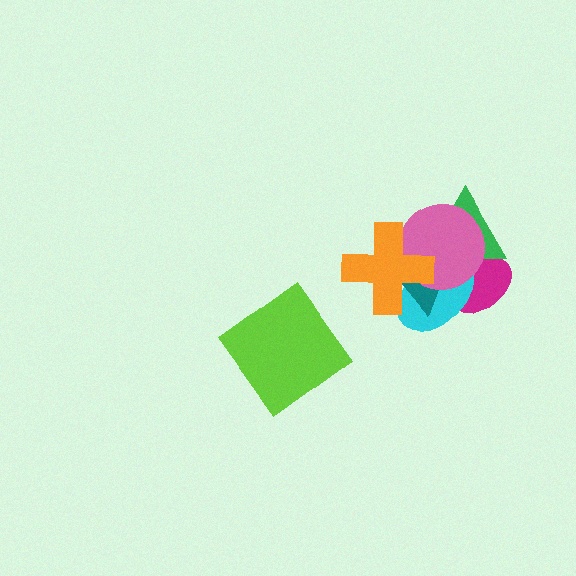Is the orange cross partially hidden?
No, no other shape covers it.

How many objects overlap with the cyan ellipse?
5 objects overlap with the cyan ellipse.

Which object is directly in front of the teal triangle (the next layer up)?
The pink circle is directly in front of the teal triangle.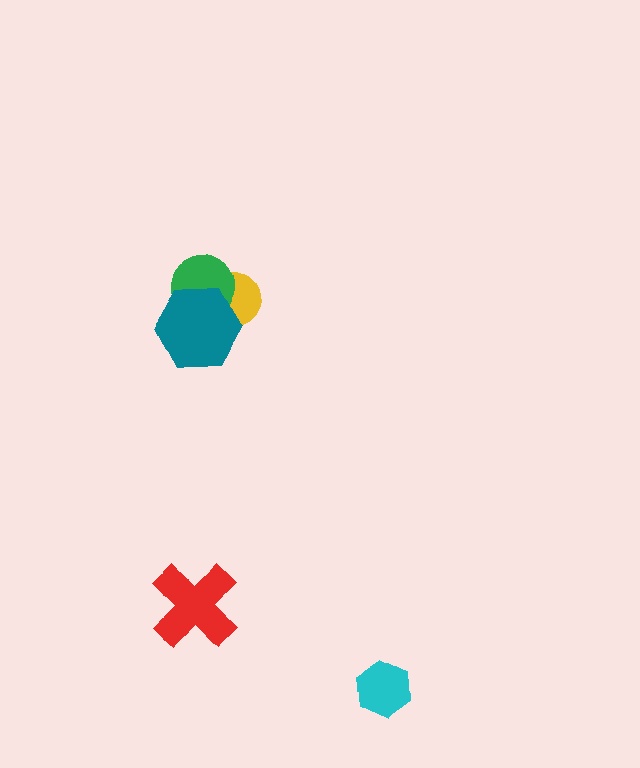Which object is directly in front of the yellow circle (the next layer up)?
The green circle is directly in front of the yellow circle.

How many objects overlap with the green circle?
2 objects overlap with the green circle.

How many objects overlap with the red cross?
0 objects overlap with the red cross.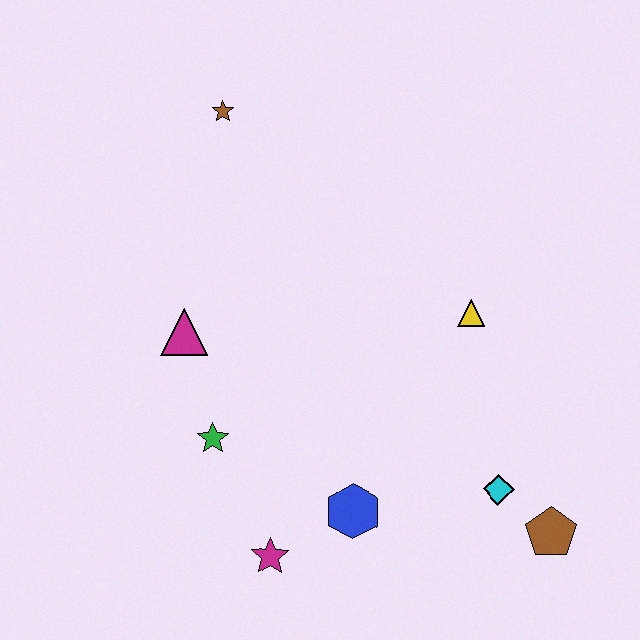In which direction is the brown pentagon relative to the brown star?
The brown pentagon is below the brown star.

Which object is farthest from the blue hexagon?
The brown star is farthest from the blue hexagon.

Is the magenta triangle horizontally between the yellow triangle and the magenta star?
No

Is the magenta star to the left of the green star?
No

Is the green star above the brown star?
No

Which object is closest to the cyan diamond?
The brown pentagon is closest to the cyan diamond.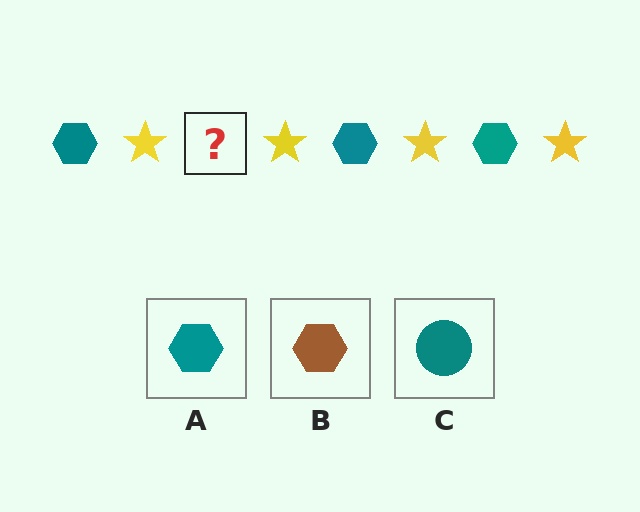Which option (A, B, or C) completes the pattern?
A.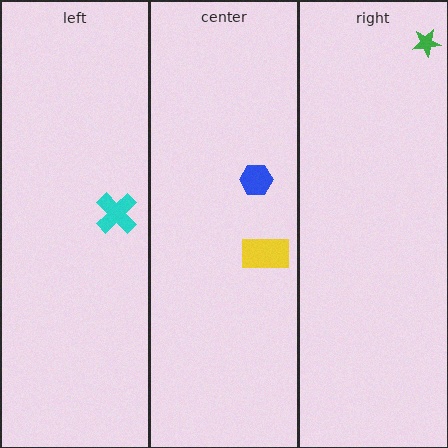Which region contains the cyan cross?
The left region.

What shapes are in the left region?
The cyan cross.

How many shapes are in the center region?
2.